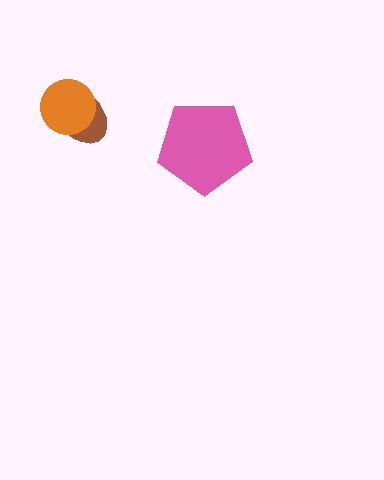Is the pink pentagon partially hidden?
No, no other shape covers it.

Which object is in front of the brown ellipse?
The orange circle is in front of the brown ellipse.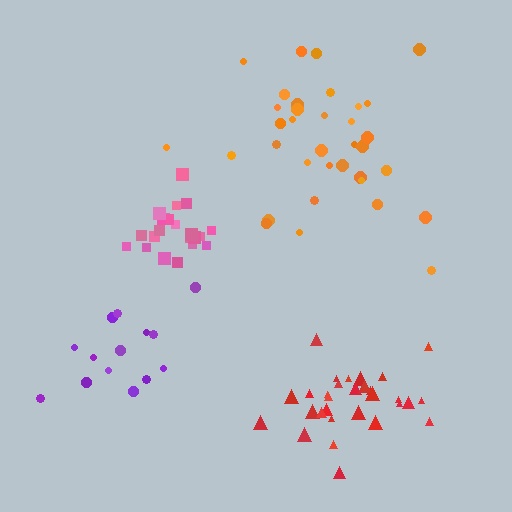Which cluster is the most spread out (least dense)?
Orange.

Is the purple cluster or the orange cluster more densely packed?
Purple.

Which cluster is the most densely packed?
Pink.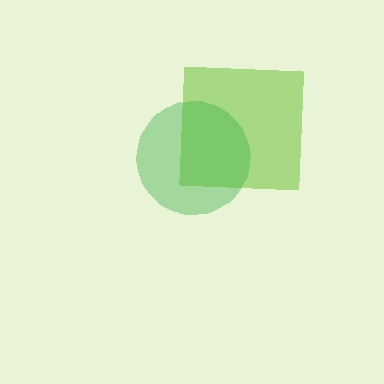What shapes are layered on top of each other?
The layered shapes are: a lime square, a green circle.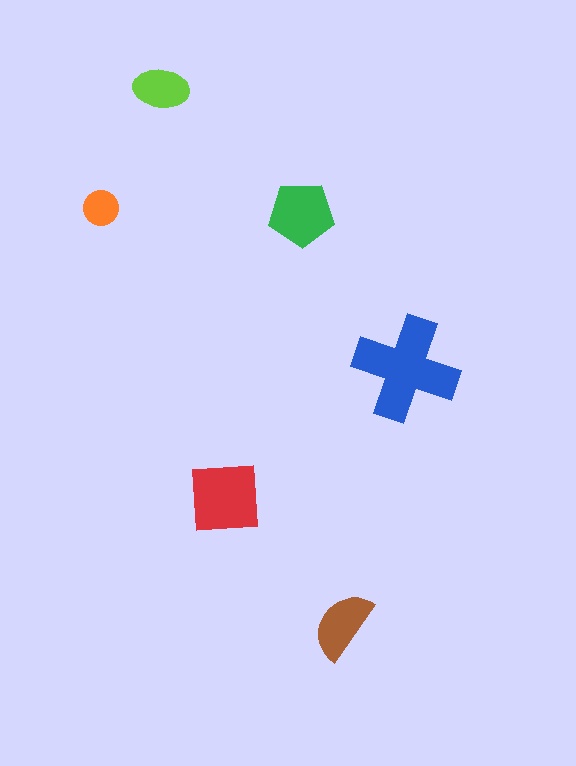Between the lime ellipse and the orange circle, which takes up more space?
The lime ellipse.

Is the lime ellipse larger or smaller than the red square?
Smaller.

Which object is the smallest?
The orange circle.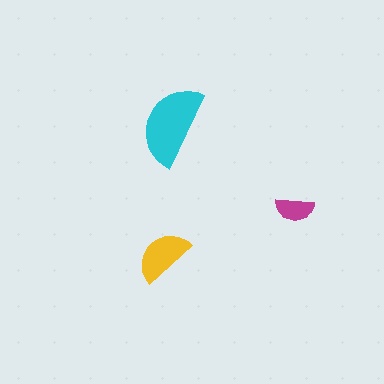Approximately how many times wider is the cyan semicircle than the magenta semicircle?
About 2 times wider.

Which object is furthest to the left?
The yellow semicircle is leftmost.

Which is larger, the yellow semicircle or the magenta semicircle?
The yellow one.